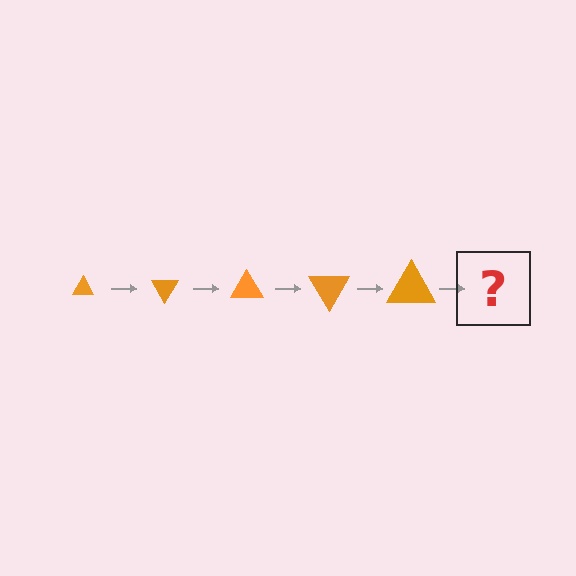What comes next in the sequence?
The next element should be a triangle, larger than the previous one and rotated 300 degrees from the start.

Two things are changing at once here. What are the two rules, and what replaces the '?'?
The two rules are that the triangle grows larger each step and it rotates 60 degrees each step. The '?' should be a triangle, larger than the previous one and rotated 300 degrees from the start.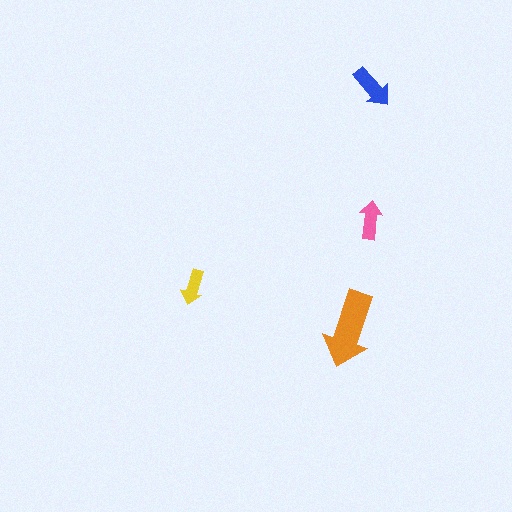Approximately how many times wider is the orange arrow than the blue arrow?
About 1.5 times wider.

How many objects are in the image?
There are 4 objects in the image.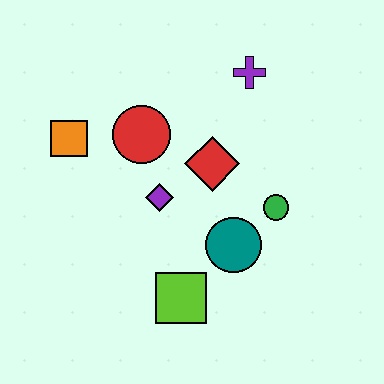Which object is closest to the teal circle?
The green circle is closest to the teal circle.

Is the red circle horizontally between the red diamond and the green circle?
No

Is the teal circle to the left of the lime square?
No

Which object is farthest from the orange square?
The green circle is farthest from the orange square.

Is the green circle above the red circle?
No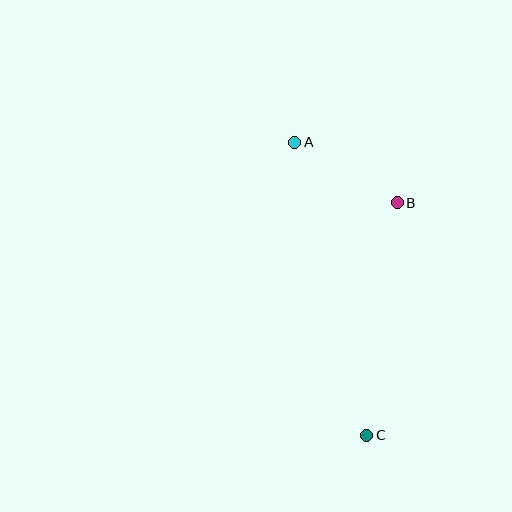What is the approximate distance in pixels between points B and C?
The distance between B and C is approximately 234 pixels.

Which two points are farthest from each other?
Points A and C are farthest from each other.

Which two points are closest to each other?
Points A and B are closest to each other.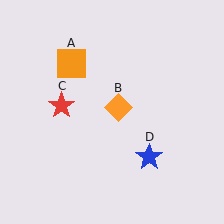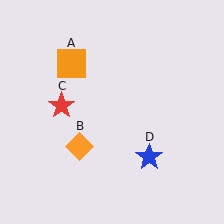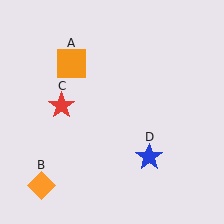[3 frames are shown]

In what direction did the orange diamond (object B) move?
The orange diamond (object B) moved down and to the left.